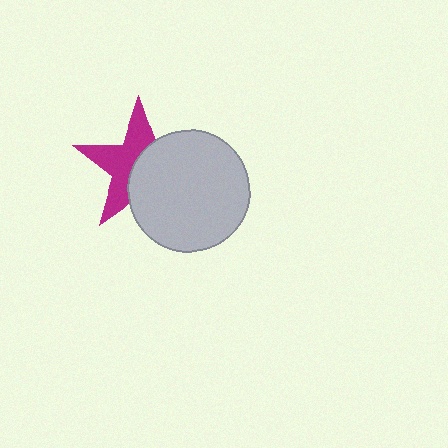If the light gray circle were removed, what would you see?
You would see the complete magenta star.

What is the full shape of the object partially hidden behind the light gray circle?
The partially hidden object is a magenta star.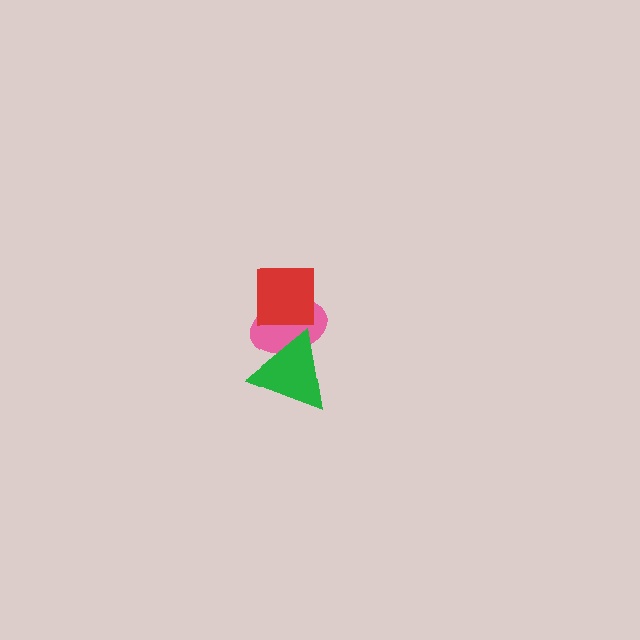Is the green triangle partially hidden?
No, no other shape covers it.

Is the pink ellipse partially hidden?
Yes, it is partially covered by another shape.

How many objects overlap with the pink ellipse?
2 objects overlap with the pink ellipse.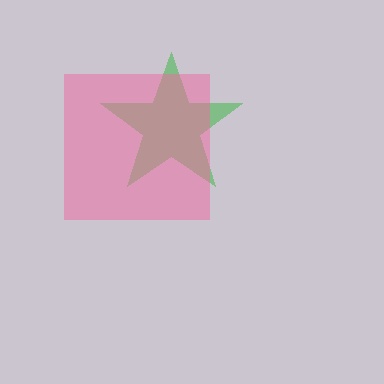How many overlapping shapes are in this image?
There are 2 overlapping shapes in the image.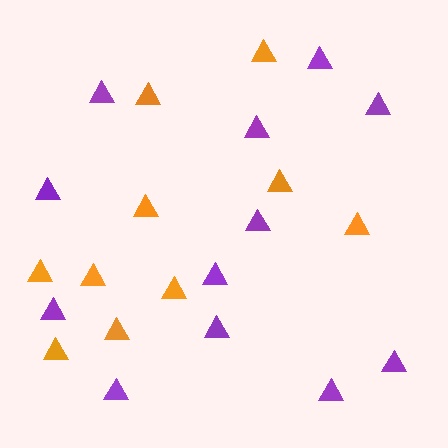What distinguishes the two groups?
There are 2 groups: one group of purple triangles (12) and one group of orange triangles (10).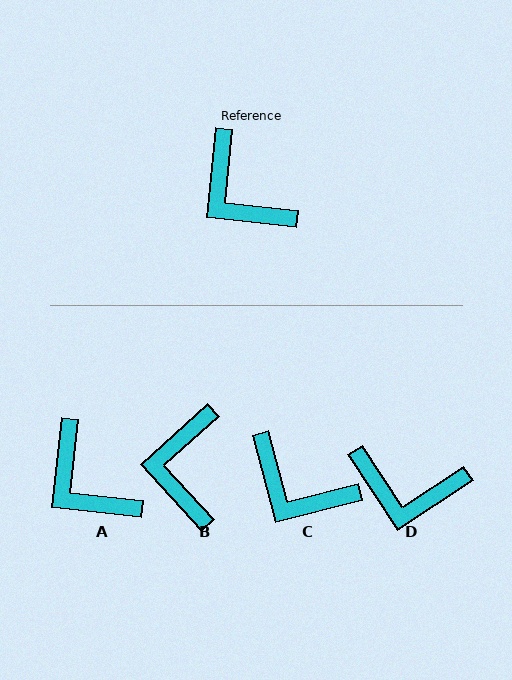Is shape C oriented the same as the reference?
No, it is off by about 21 degrees.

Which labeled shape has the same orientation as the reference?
A.